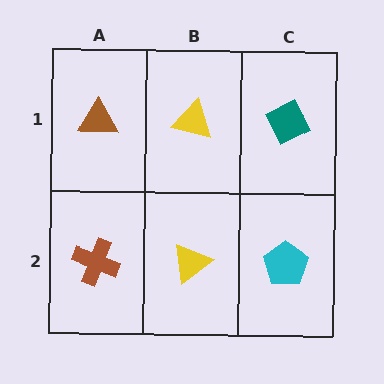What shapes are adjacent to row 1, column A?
A brown cross (row 2, column A), a yellow triangle (row 1, column B).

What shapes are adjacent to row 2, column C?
A teal diamond (row 1, column C), a yellow triangle (row 2, column B).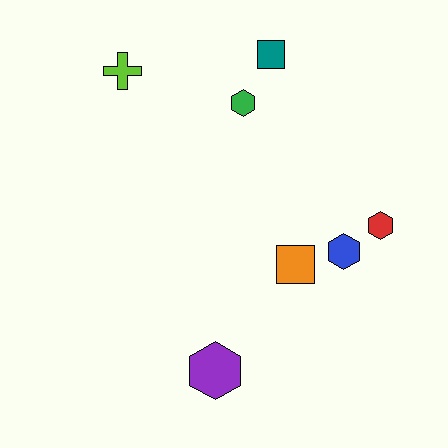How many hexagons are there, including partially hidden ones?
There are 4 hexagons.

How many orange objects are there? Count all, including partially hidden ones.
There is 1 orange object.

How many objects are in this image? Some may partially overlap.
There are 7 objects.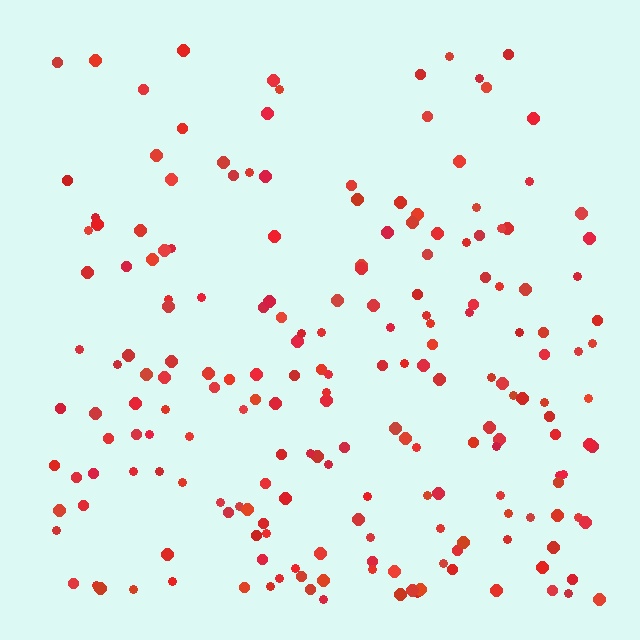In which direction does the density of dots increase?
From top to bottom, with the bottom side densest.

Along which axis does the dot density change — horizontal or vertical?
Vertical.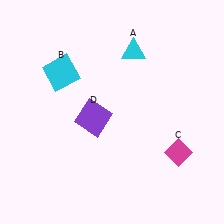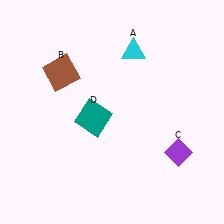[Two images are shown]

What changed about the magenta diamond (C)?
In Image 1, C is magenta. In Image 2, it changed to purple.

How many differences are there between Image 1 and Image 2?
There are 3 differences between the two images.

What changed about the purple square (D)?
In Image 1, D is purple. In Image 2, it changed to teal.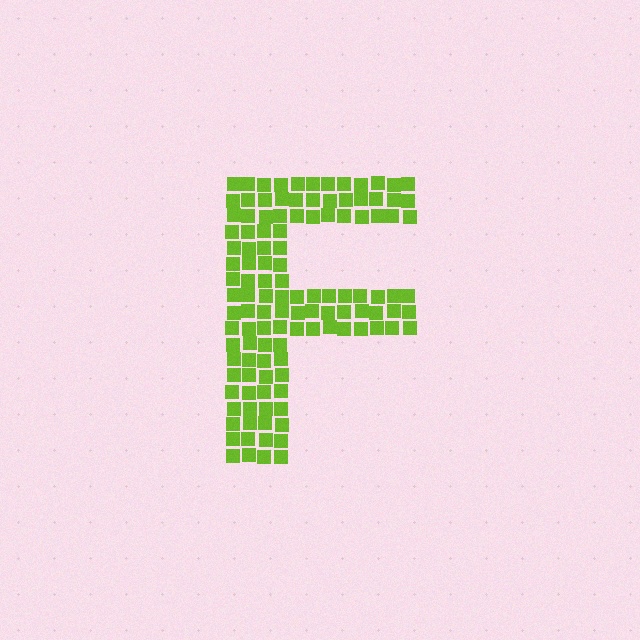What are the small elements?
The small elements are squares.